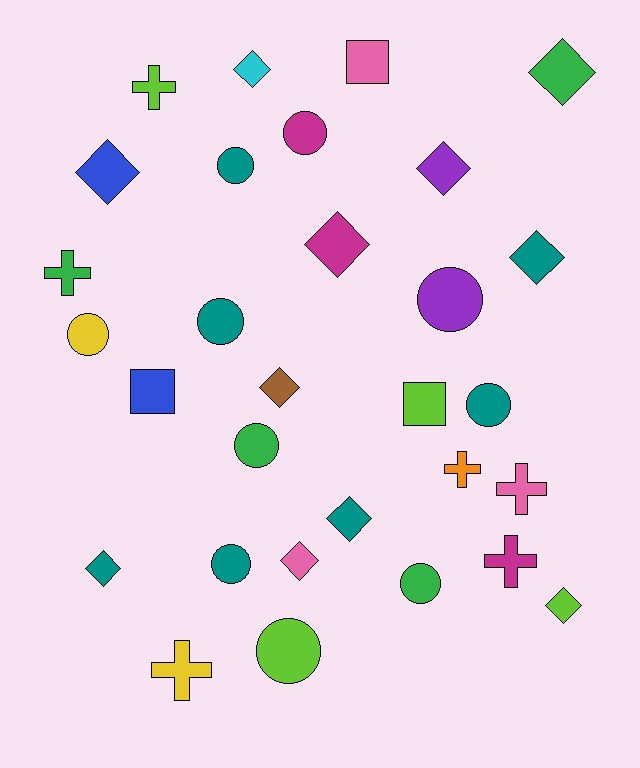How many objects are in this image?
There are 30 objects.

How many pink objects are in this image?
There are 3 pink objects.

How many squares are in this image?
There are 3 squares.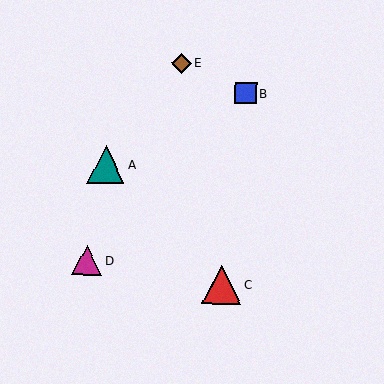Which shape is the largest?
The red triangle (labeled C) is the largest.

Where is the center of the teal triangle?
The center of the teal triangle is at (106, 164).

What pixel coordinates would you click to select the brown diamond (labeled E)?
Click at (181, 63) to select the brown diamond E.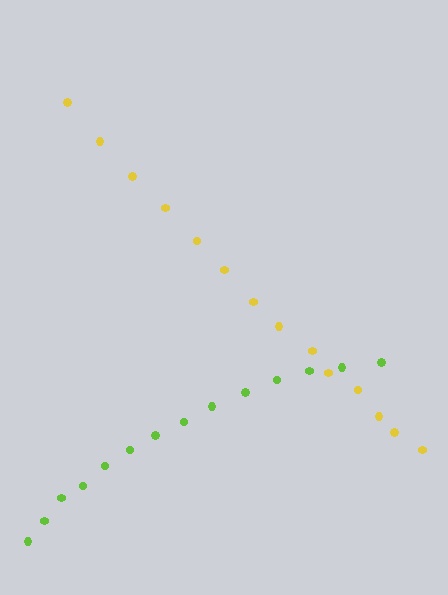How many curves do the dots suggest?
There are 2 distinct paths.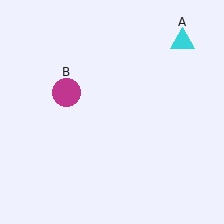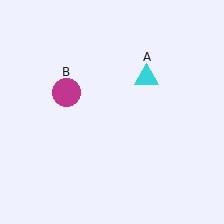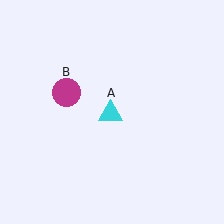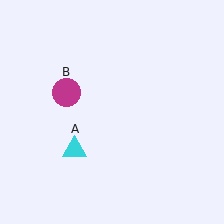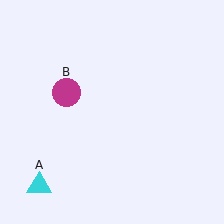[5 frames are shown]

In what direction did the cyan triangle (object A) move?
The cyan triangle (object A) moved down and to the left.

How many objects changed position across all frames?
1 object changed position: cyan triangle (object A).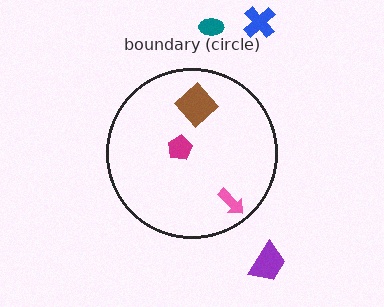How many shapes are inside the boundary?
3 inside, 3 outside.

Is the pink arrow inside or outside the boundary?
Inside.